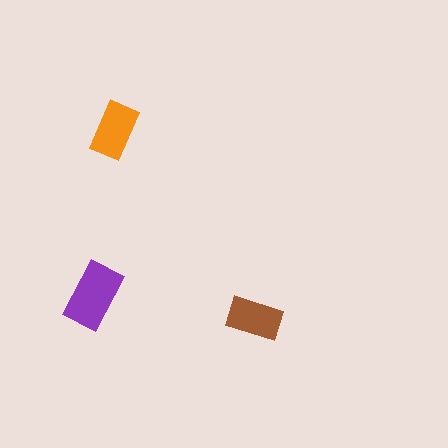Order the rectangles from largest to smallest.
the purple one, the orange one, the brown one.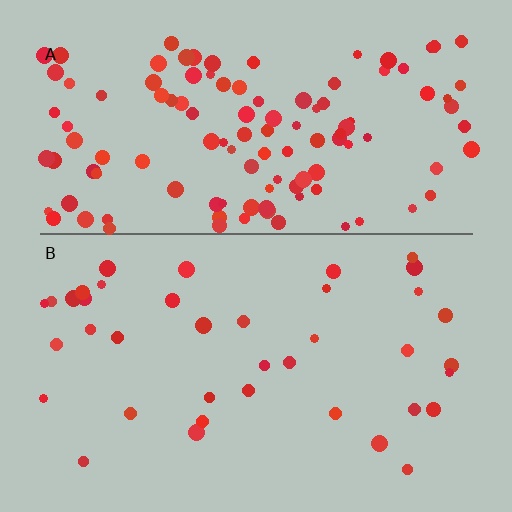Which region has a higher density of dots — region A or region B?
A (the top).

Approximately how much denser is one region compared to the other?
Approximately 3.0× — region A over region B.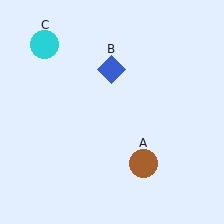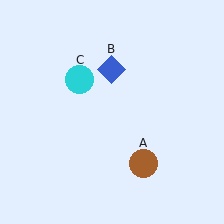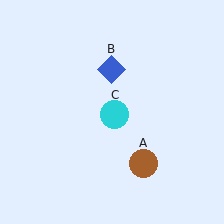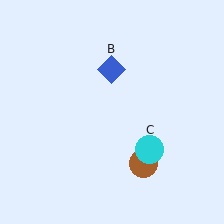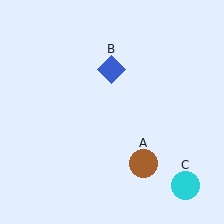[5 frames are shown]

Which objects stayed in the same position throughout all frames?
Brown circle (object A) and blue diamond (object B) remained stationary.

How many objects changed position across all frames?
1 object changed position: cyan circle (object C).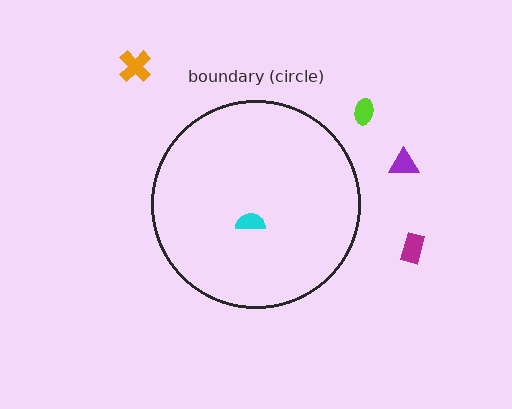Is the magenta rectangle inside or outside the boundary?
Outside.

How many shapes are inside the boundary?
1 inside, 4 outside.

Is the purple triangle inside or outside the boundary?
Outside.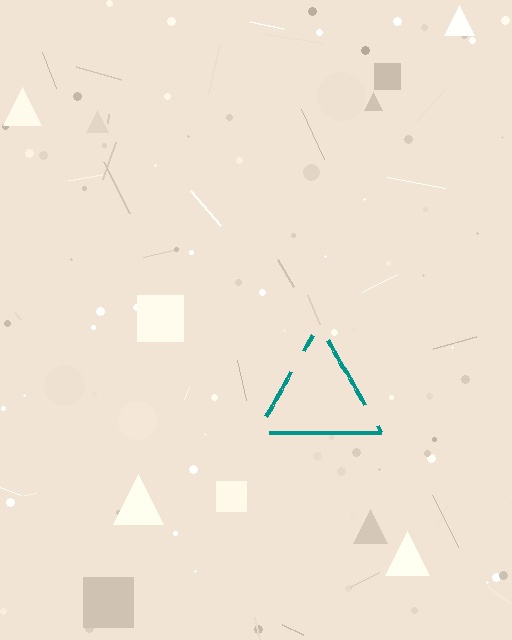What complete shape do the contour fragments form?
The contour fragments form a triangle.